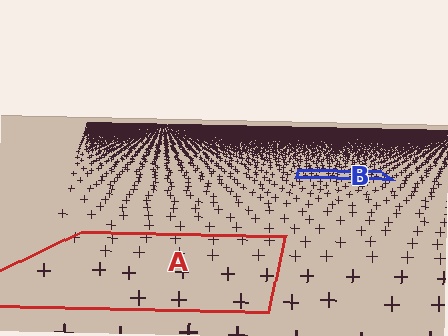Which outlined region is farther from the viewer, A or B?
Region B is farther from the viewer — the texture elements inside it appear smaller and more densely packed.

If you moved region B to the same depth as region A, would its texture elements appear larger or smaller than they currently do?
They would appear larger. At a closer depth, the same texture elements are projected at a bigger on-screen size.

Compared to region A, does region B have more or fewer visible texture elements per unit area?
Region B has more texture elements per unit area — they are packed more densely because it is farther away.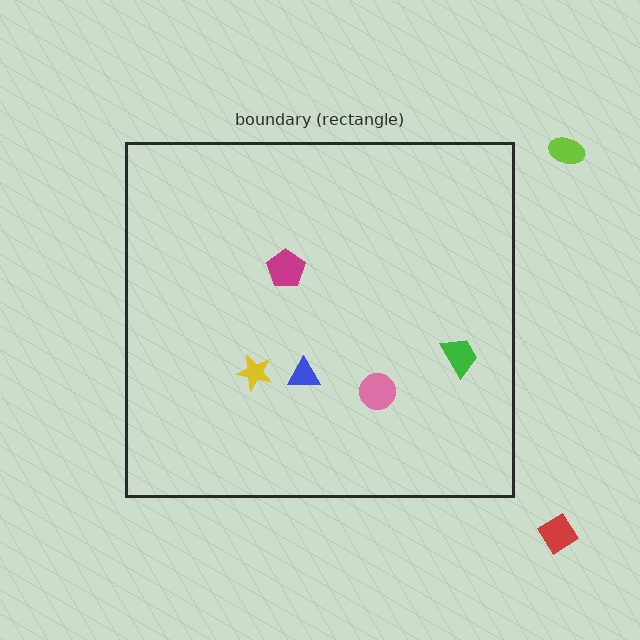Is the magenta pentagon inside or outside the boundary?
Inside.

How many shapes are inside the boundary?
5 inside, 2 outside.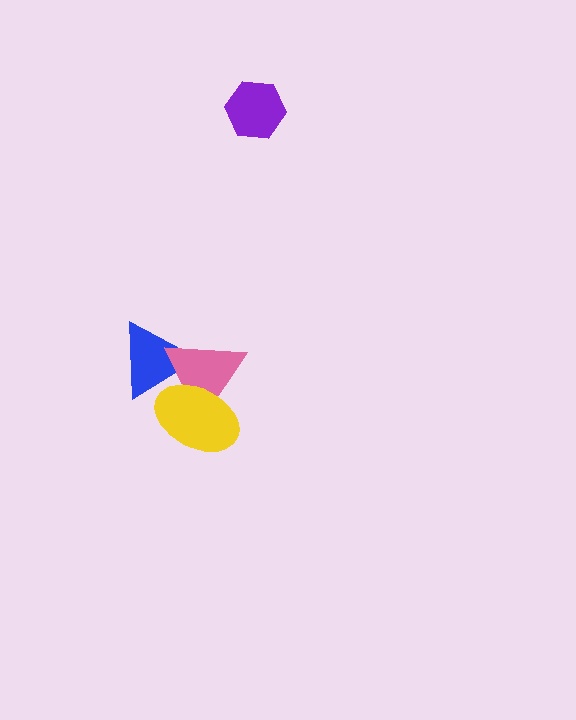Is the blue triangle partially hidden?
Yes, it is partially covered by another shape.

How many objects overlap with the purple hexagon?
0 objects overlap with the purple hexagon.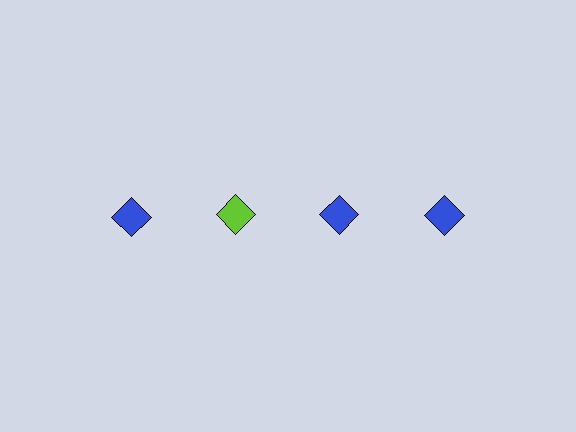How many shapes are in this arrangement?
There are 4 shapes arranged in a grid pattern.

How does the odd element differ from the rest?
It has a different color: lime instead of blue.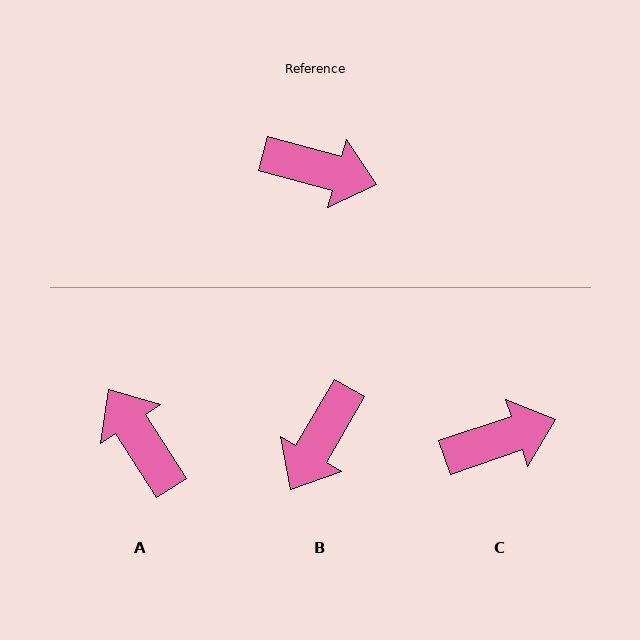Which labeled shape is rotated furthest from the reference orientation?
A, about 138 degrees away.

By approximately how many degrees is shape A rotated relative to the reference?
Approximately 138 degrees counter-clockwise.